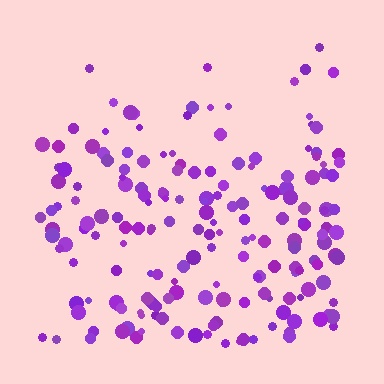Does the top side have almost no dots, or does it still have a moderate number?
Still a moderate number, just noticeably fewer than the bottom.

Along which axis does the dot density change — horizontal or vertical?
Vertical.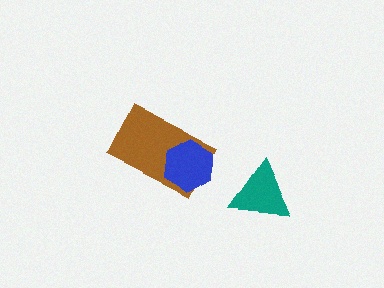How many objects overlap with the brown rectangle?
1 object overlaps with the brown rectangle.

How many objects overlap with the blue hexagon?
1 object overlaps with the blue hexagon.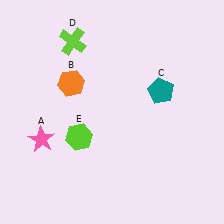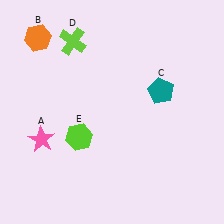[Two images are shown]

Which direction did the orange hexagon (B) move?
The orange hexagon (B) moved up.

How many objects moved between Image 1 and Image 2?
1 object moved between the two images.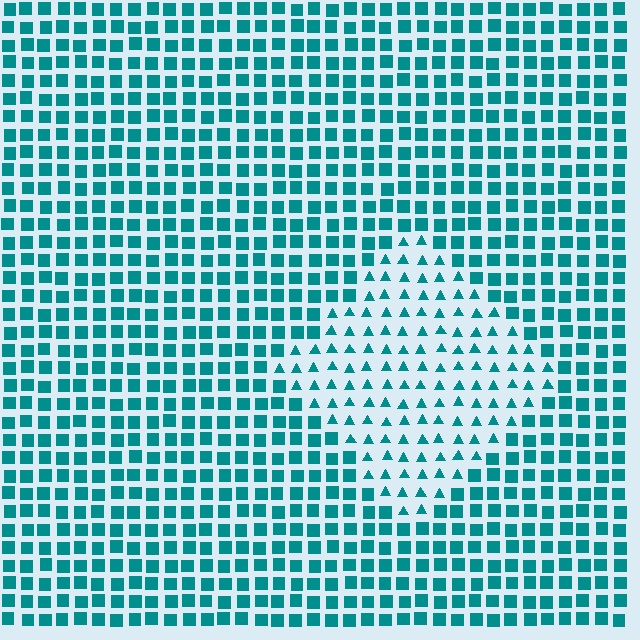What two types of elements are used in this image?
The image uses triangles inside the diamond region and squares outside it.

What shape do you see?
I see a diamond.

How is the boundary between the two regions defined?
The boundary is defined by a change in element shape: triangles inside vs. squares outside. All elements share the same color and spacing.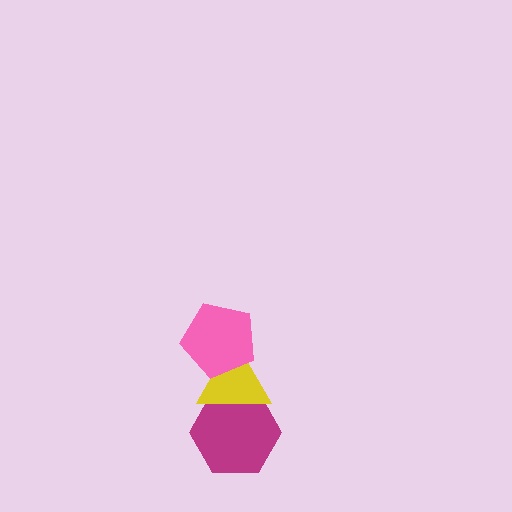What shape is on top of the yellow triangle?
The pink pentagon is on top of the yellow triangle.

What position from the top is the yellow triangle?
The yellow triangle is 2nd from the top.